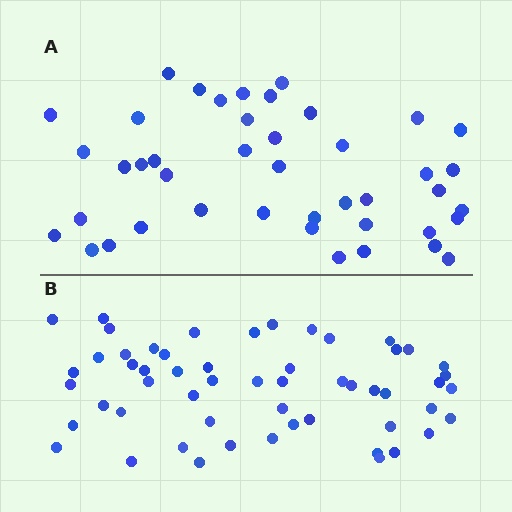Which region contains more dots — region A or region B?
Region B (the bottom region) has more dots.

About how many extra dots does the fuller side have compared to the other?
Region B has roughly 12 or so more dots than region A.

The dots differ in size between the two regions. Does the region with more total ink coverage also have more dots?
No. Region A has more total ink coverage because its dots are larger, but region B actually contains more individual dots. Total area can be misleading — the number of items is what matters here.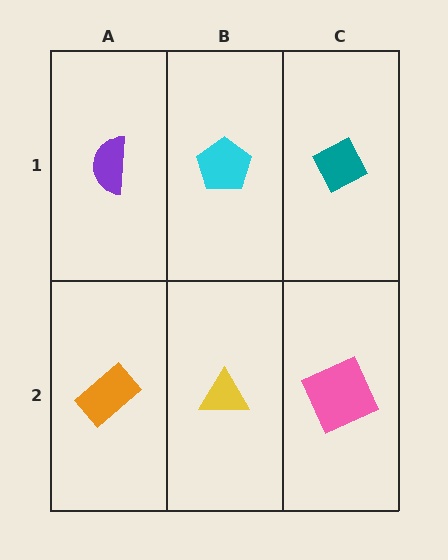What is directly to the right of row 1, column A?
A cyan pentagon.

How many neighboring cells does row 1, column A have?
2.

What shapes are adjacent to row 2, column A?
A purple semicircle (row 1, column A), a yellow triangle (row 2, column B).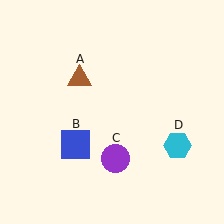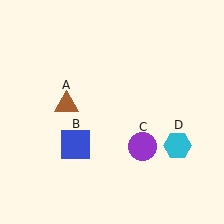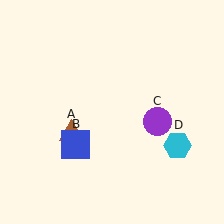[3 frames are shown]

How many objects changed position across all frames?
2 objects changed position: brown triangle (object A), purple circle (object C).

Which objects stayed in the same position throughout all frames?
Blue square (object B) and cyan hexagon (object D) remained stationary.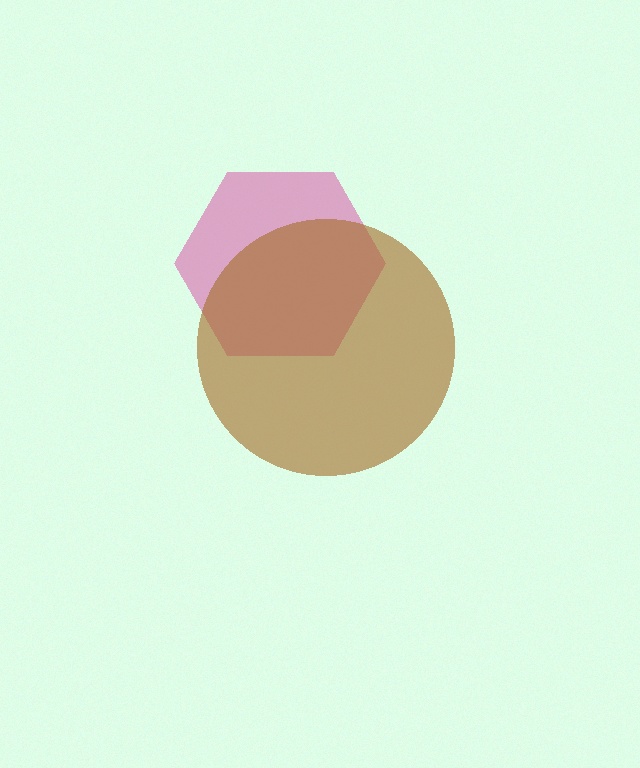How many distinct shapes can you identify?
There are 2 distinct shapes: a pink hexagon, a brown circle.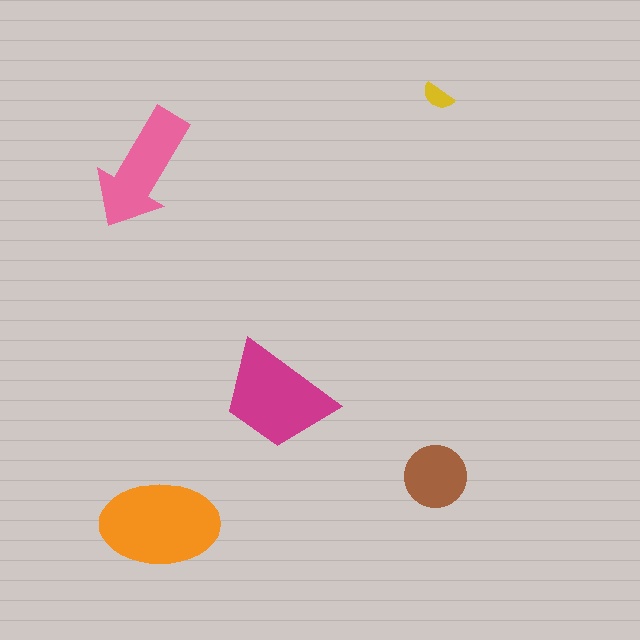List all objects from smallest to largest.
The yellow semicircle, the brown circle, the pink arrow, the magenta trapezoid, the orange ellipse.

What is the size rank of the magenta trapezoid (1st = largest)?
2nd.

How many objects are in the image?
There are 5 objects in the image.